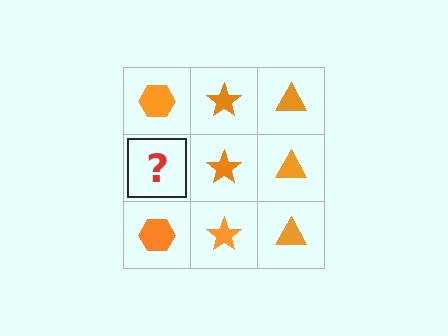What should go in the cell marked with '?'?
The missing cell should contain an orange hexagon.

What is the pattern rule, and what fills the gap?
The rule is that each column has a consistent shape. The gap should be filled with an orange hexagon.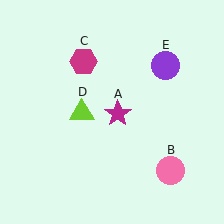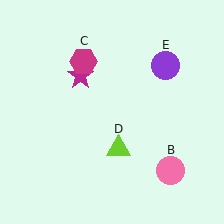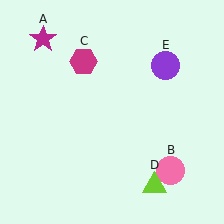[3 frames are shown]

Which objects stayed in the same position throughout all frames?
Pink circle (object B) and magenta hexagon (object C) and purple circle (object E) remained stationary.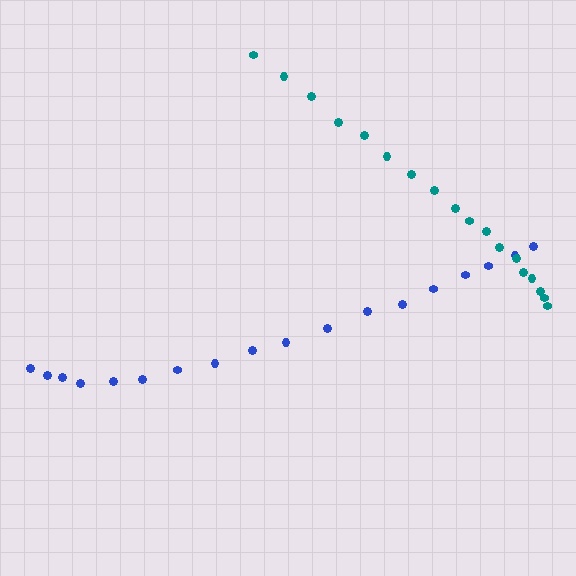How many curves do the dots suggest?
There are 2 distinct paths.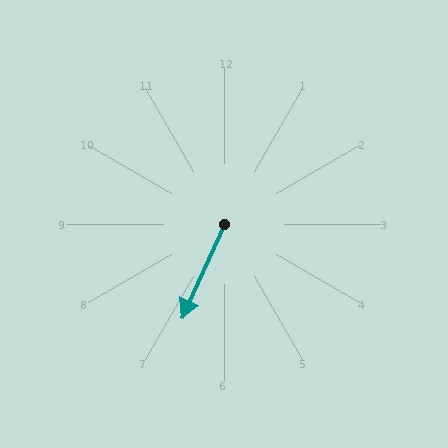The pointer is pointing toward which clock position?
Roughly 7 o'clock.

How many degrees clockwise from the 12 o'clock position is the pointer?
Approximately 204 degrees.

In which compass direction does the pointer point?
Southwest.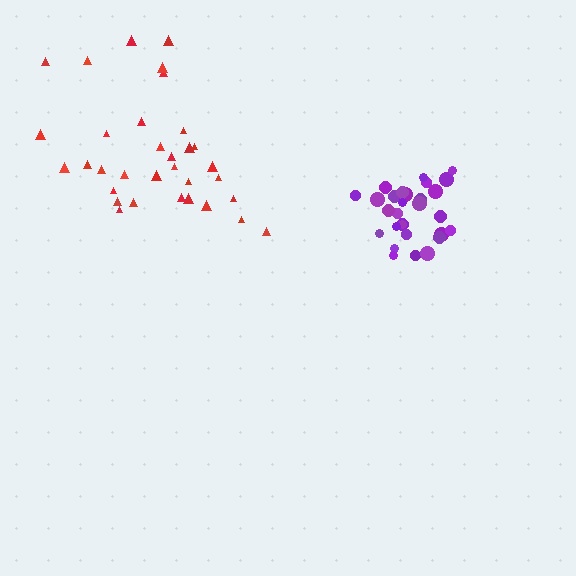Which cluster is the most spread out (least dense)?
Red.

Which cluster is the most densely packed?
Purple.